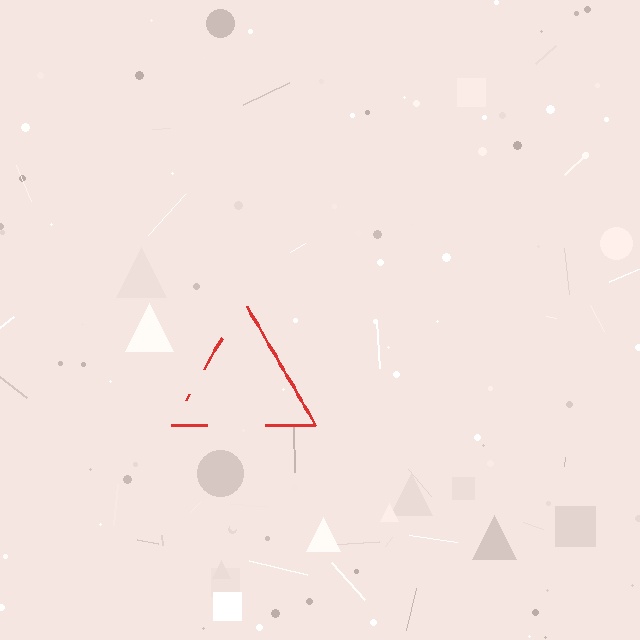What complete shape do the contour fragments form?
The contour fragments form a triangle.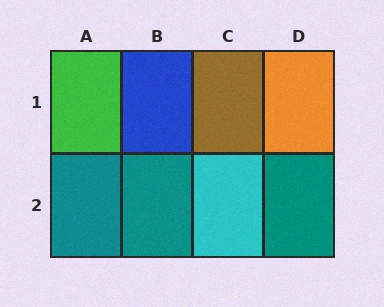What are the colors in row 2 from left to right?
Teal, teal, cyan, teal.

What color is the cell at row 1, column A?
Green.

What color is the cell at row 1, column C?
Brown.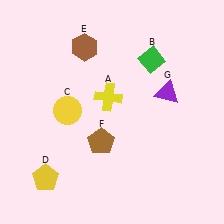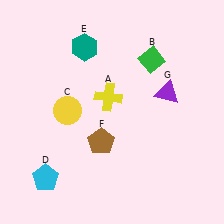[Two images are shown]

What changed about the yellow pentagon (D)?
In Image 1, D is yellow. In Image 2, it changed to cyan.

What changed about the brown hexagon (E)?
In Image 1, E is brown. In Image 2, it changed to teal.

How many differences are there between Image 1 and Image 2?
There are 2 differences between the two images.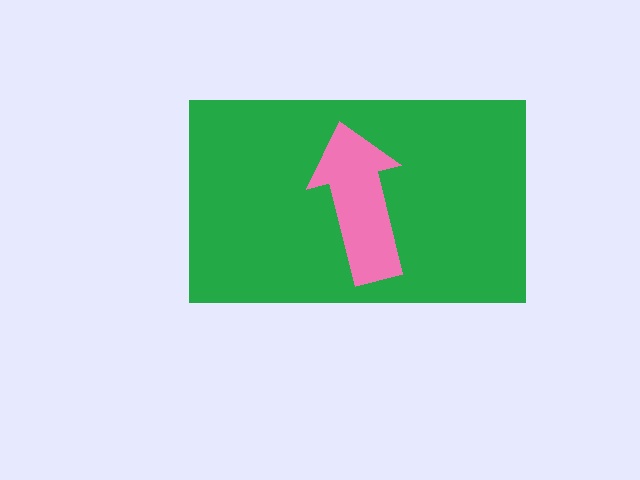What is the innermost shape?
The pink arrow.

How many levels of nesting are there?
2.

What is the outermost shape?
The green rectangle.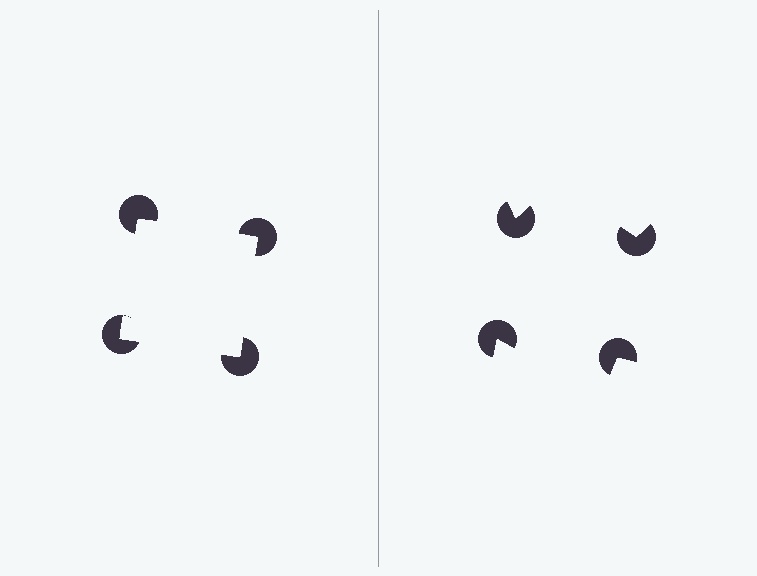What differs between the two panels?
The pac-man discs are positioned identically on both sides; only the wedge orientations differ. On the left they align to a square; on the right they are misaligned.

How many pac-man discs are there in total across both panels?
8 — 4 on each side.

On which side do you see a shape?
An illusory square appears on the left side. On the right side the wedge cuts are rotated, so no coherent shape forms.